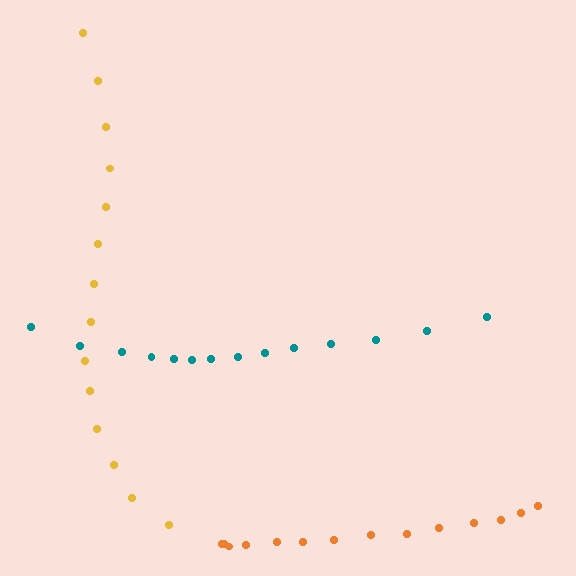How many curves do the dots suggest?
There are 3 distinct paths.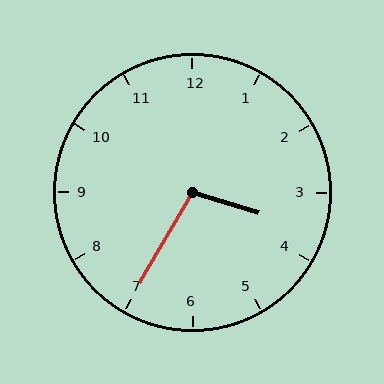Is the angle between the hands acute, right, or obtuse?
It is obtuse.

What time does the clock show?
3:35.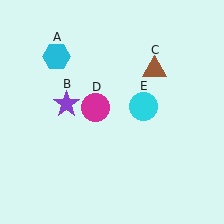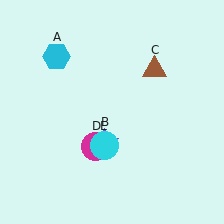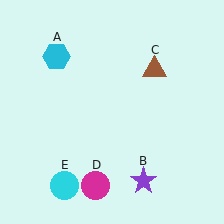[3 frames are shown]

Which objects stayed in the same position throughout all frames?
Cyan hexagon (object A) and brown triangle (object C) remained stationary.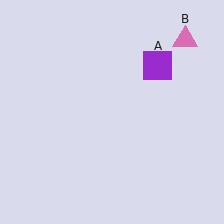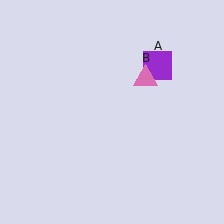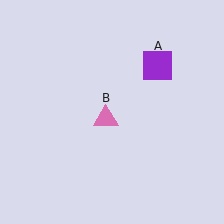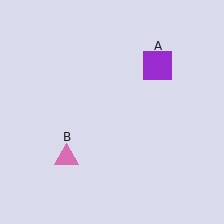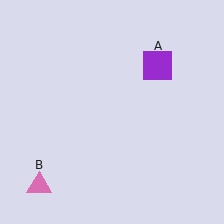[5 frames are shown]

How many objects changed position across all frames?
1 object changed position: pink triangle (object B).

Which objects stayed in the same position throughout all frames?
Purple square (object A) remained stationary.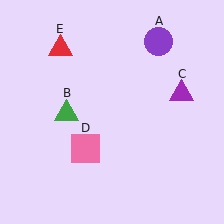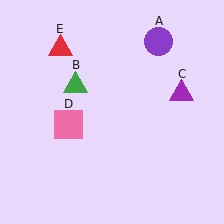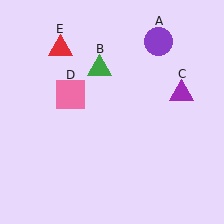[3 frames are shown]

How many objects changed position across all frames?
2 objects changed position: green triangle (object B), pink square (object D).